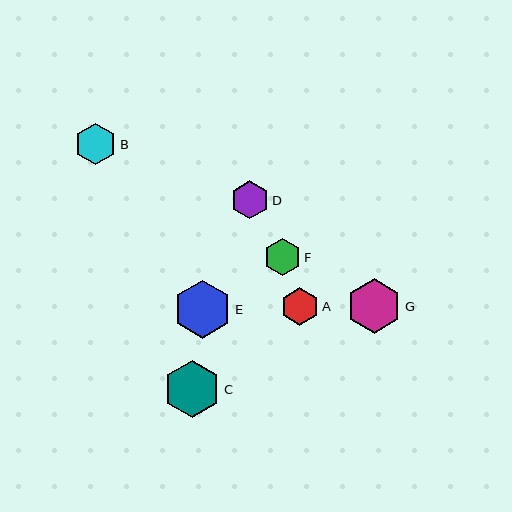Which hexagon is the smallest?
Hexagon F is the smallest with a size of approximately 36 pixels.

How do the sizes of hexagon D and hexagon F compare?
Hexagon D and hexagon F are approximately the same size.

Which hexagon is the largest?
Hexagon E is the largest with a size of approximately 57 pixels.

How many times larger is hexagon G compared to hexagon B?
Hexagon G is approximately 1.3 times the size of hexagon B.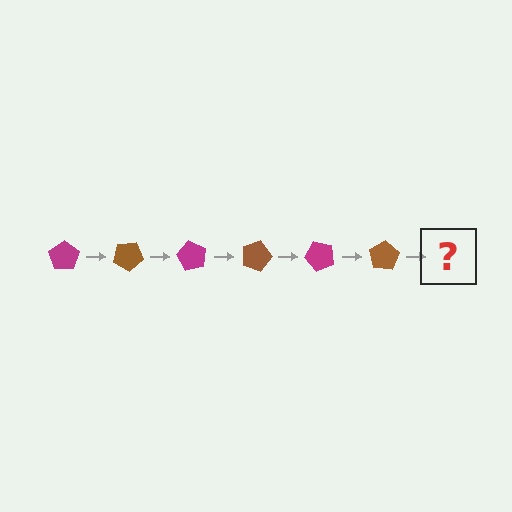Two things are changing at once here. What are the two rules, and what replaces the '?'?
The two rules are that it rotates 30 degrees each step and the color cycles through magenta and brown. The '?' should be a magenta pentagon, rotated 180 degrees from the start.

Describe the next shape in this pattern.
It should be a magenta pentagon, rotated 180 degrees from the start.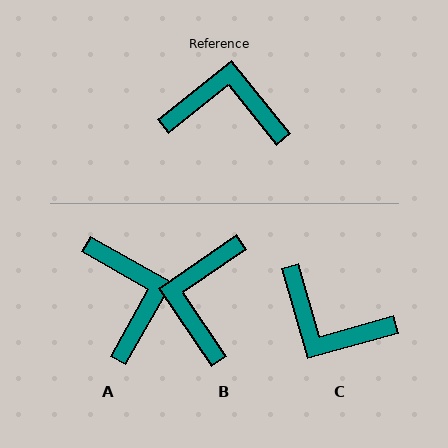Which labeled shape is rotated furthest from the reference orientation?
C, about 157 degrees away.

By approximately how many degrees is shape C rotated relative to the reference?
Approximately 157 degrees counter-clockwise.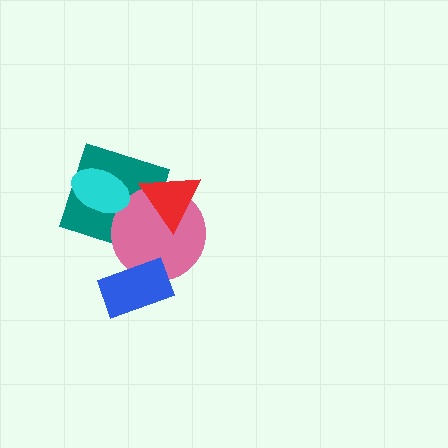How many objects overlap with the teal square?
3 objects overlap with the teal square.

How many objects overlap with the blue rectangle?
1 object overlaps with the blue rectangle.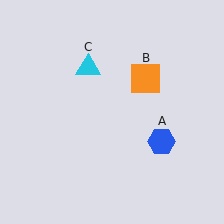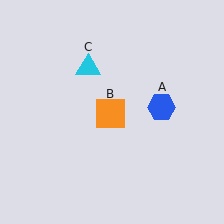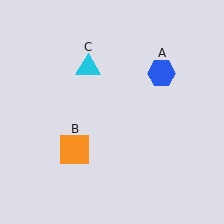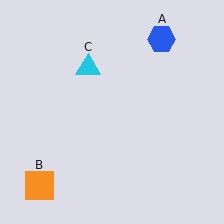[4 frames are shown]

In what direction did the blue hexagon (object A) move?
The blue hexagon (object A) moved up.